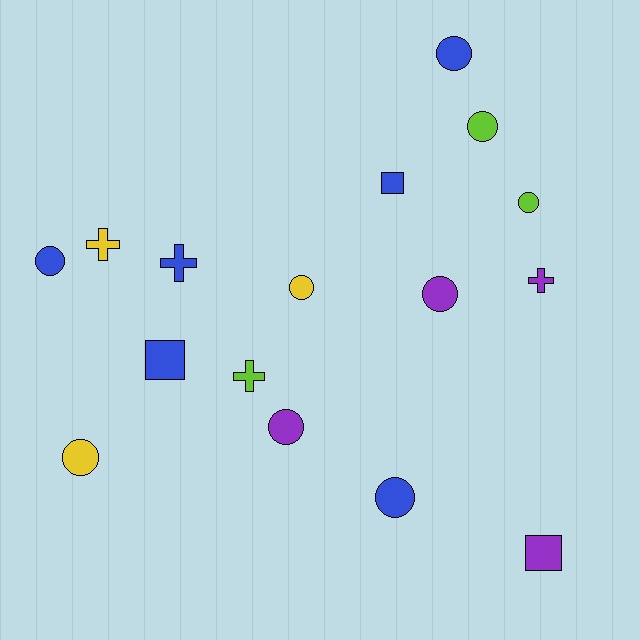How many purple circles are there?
There are 2 purple circles.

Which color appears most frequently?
Blue, with 6 objects.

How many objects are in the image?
There are 16 objects.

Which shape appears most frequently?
Circle, with 9 objects.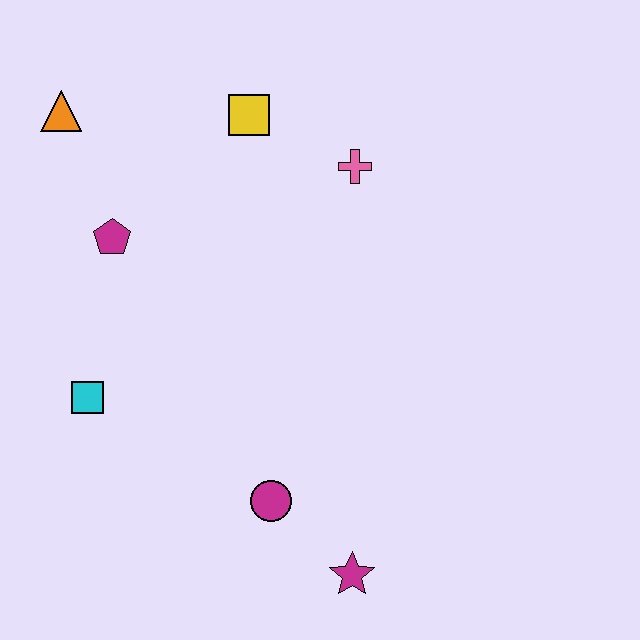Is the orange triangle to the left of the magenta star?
Yes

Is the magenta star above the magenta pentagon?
No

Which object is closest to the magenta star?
The magenta circle is closest to the magenta star.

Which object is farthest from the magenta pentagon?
The magenta star is farthest from the magenta pentagon.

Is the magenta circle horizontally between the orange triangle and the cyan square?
No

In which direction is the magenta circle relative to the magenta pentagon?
The magenta circle is below the magenta pentagon.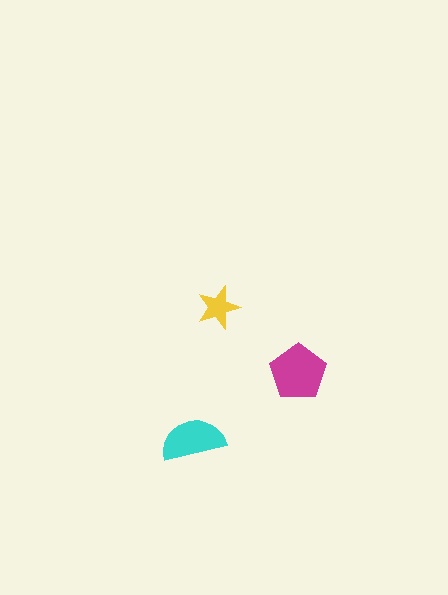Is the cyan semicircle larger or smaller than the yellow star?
Larger.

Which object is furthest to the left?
The cyan semicircle is leftmost.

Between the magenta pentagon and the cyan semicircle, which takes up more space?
The magenta pentagon.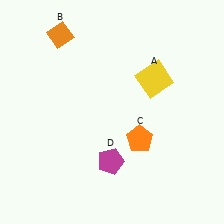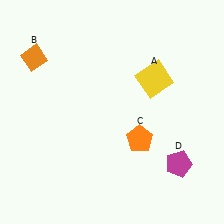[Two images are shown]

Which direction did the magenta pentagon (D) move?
The magenta pentagon (D) moved right.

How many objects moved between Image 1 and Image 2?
2 objects moved between the two images.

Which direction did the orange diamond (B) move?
The orange diamond (B) moved left.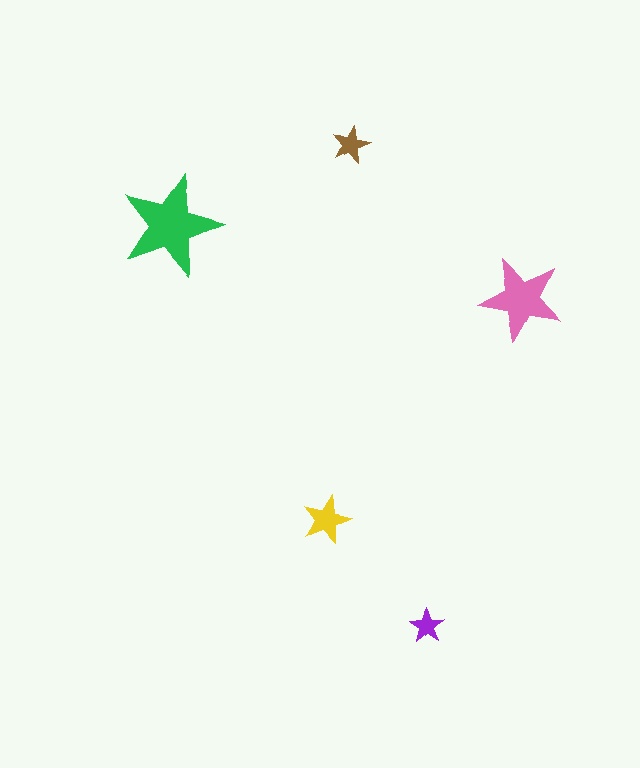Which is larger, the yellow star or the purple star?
The yellow one.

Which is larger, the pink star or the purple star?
The pink one.